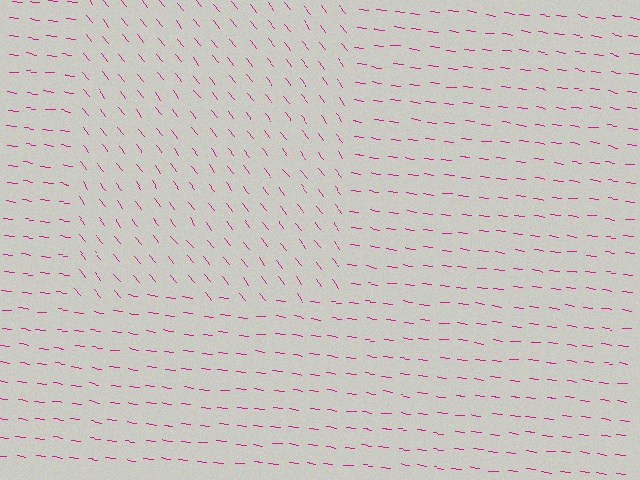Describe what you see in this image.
The image is filled with small magenta line segments. A rectangle region in the image has lines oriented differently from the surrounding lines, creating a visible texture boundary.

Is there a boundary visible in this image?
Yes, there is a texture boundary formed by a change in line orientation.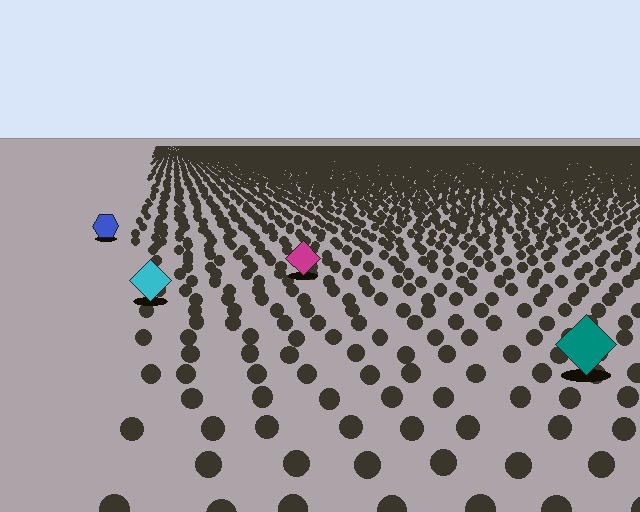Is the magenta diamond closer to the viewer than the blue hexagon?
Yes. The magenta diamond is closer — you can tell from the texture gradient: the ground texture is coarser near it.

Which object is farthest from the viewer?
The blue hexagon is farthest from the viewer. It appears smaller and the ground texture around it is denser.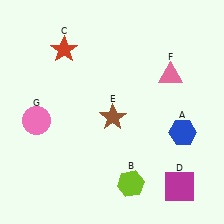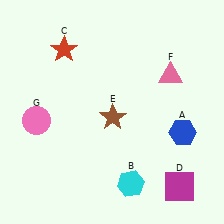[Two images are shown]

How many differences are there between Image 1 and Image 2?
There is 1 difference between the two images.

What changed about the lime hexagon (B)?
In Image 1, B is lime. In Image 2, it changed to cyan.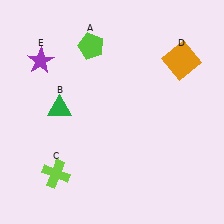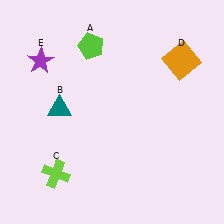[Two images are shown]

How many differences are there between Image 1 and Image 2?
There is 1 difference between the two images.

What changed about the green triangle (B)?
In Image 1, B is green. In Image 2, it changed to teal.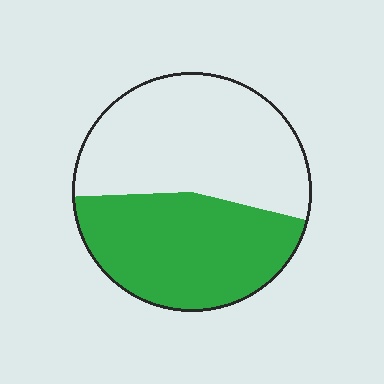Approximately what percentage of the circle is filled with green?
Approximately 45%.